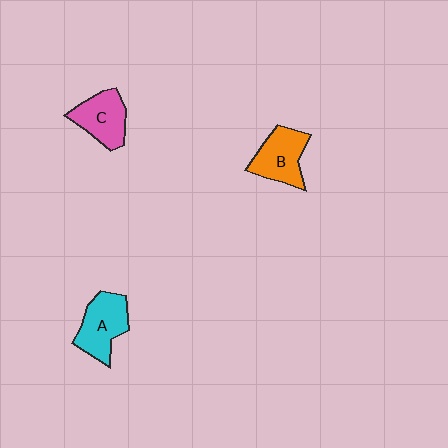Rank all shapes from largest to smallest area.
From largest to smallest: A (cyan), B (orange), C (pink).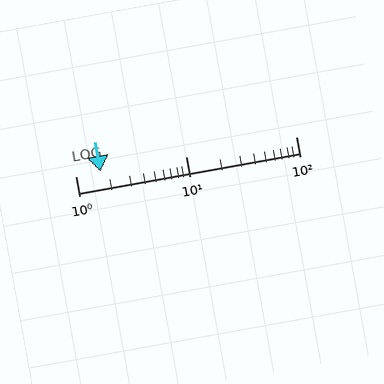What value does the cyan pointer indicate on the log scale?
The pointer indicates approximately 1.7.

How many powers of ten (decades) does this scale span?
The scale spans 2 decades, from 1 to 100.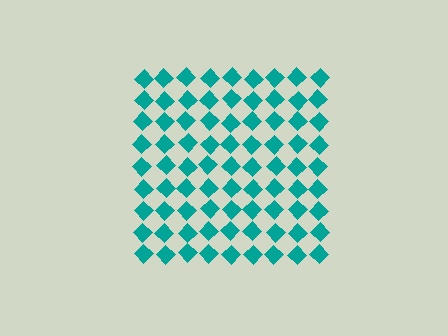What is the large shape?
The large shape is a square.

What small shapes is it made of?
It is made of small diamonds.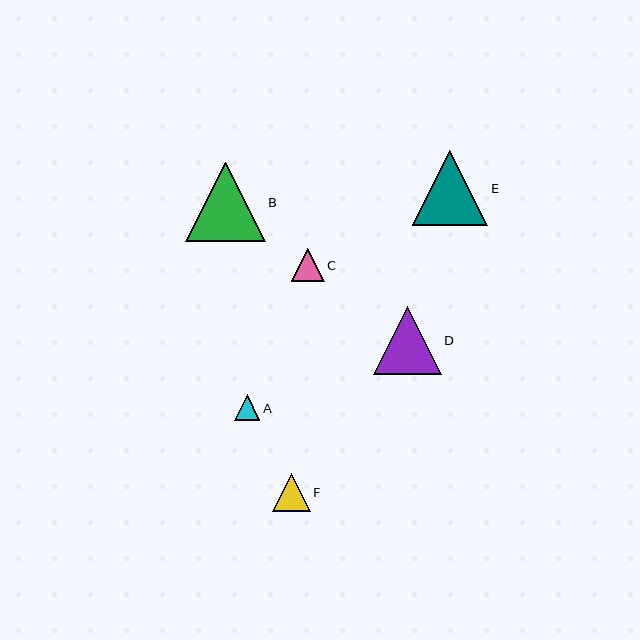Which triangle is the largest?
Triangle B is the largest with a size of approximately 80 pixels.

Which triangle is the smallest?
Triangle A is the smallest with a size of approximately 25 pixels.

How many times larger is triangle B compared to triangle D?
Triangle B is approximately 1.2 times the size of triangle D.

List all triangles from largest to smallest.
From largest to smallest: B, E, D, F, C, A.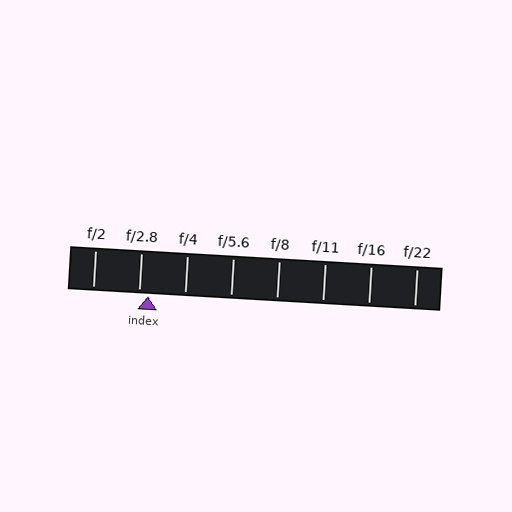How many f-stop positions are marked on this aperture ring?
There are 8 f-stop positions marked.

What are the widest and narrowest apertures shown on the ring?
The widest aperture shown is f/2 and the narrowest is f/22.